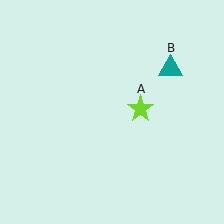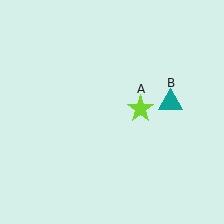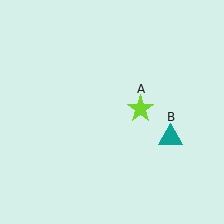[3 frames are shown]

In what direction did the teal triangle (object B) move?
The teal triangle (object B) moved down.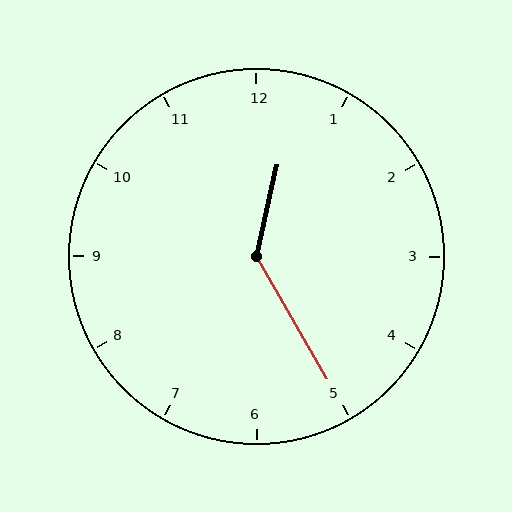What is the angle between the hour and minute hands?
Approximately 138 degrees.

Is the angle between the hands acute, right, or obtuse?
It is obtuse.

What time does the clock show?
12:25.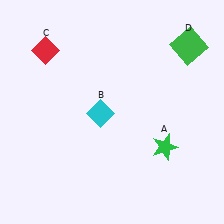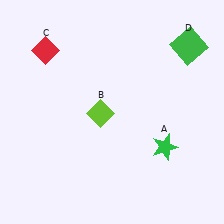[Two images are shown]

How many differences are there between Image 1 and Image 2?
There is 1 difference between the two images.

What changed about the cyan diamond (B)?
In Image 1, B is cyan. In Image 2, it changed to lime.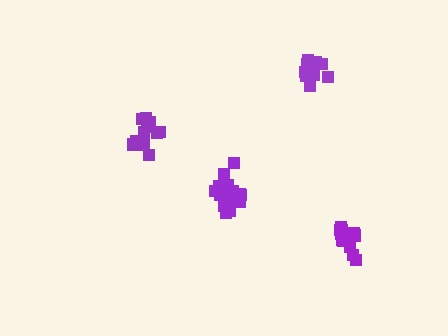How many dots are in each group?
Group 1: 17 dots, Group 2: 12 dots, Group 3: 14 dots, Group 4: 14 dots (57 total).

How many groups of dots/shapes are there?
There are 4 groups.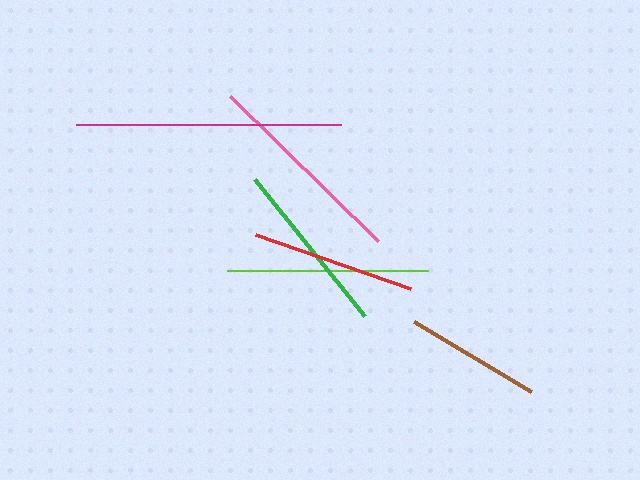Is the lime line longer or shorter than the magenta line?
The magenta line is longer than the lime line.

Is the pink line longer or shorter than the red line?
The pink line is longer than the red line.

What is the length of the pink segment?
The pink segment is approximately 207 pixels long.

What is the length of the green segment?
The green segment is approximately 175 pixels long.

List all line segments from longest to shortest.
From longest to shortest: magenta, pink, lime, green, red, brown.